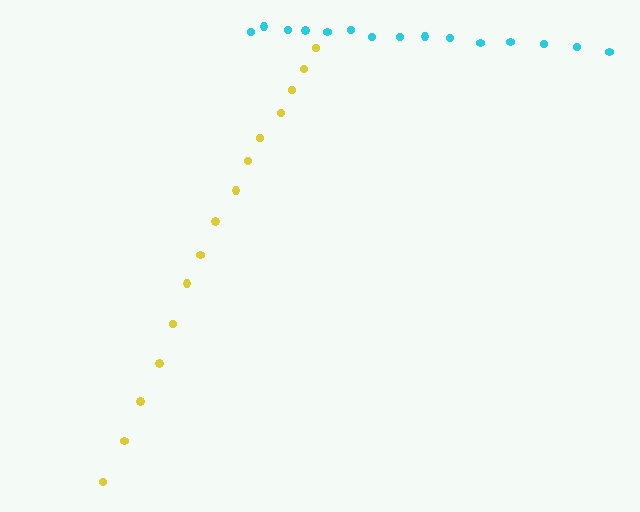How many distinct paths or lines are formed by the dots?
There are 2 distinct paths.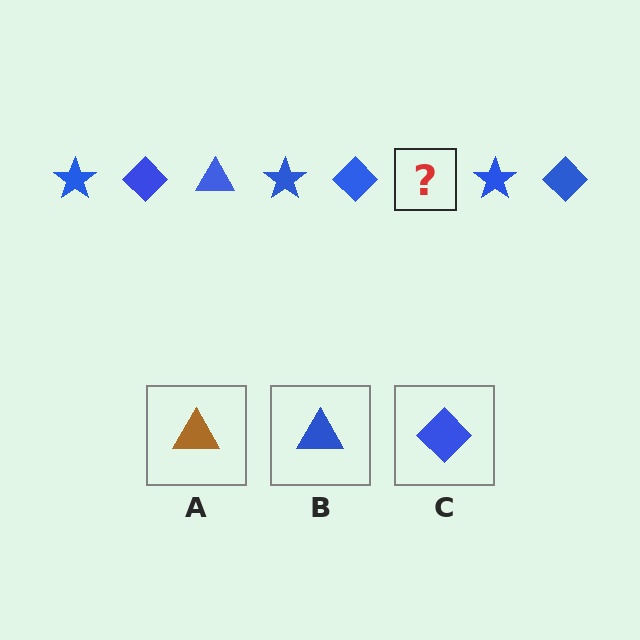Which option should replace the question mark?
Option B.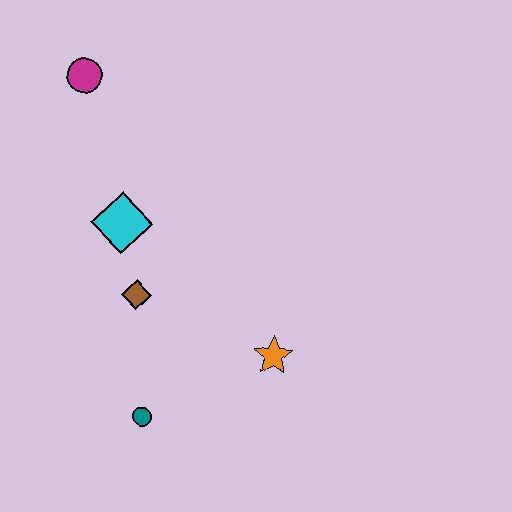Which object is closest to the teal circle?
The brown diamond is closest to the teal circle.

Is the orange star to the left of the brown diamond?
No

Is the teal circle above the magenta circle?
No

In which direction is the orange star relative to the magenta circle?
The orange star is below the magenta circle.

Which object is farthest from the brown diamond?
The magenta circle is farthest from the brown diamond.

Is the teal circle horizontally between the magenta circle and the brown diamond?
No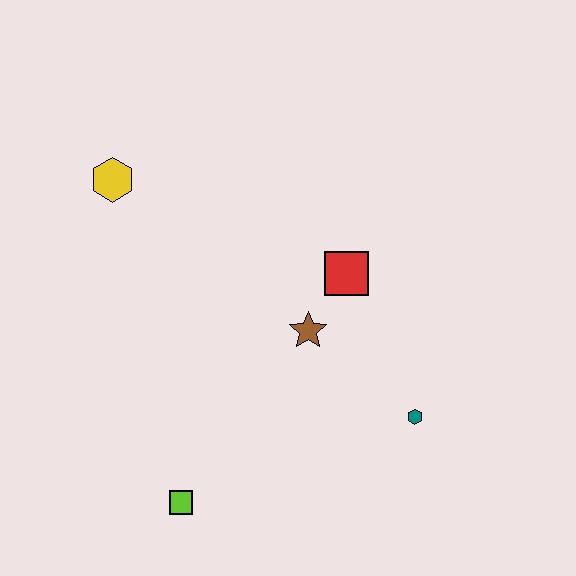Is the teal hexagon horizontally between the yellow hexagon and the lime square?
No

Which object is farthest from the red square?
The lime square is farthest from the red square.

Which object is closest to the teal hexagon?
The brown star is closest to the teal hexagon.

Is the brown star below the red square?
Yes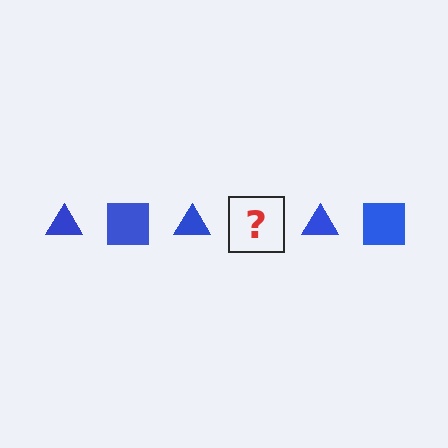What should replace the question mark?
The question mark should be replaced with a blue square.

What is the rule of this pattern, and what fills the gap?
The rule is that the pattern cycles through triangle, square shapes in blue. The gap should be filled with a blue square.